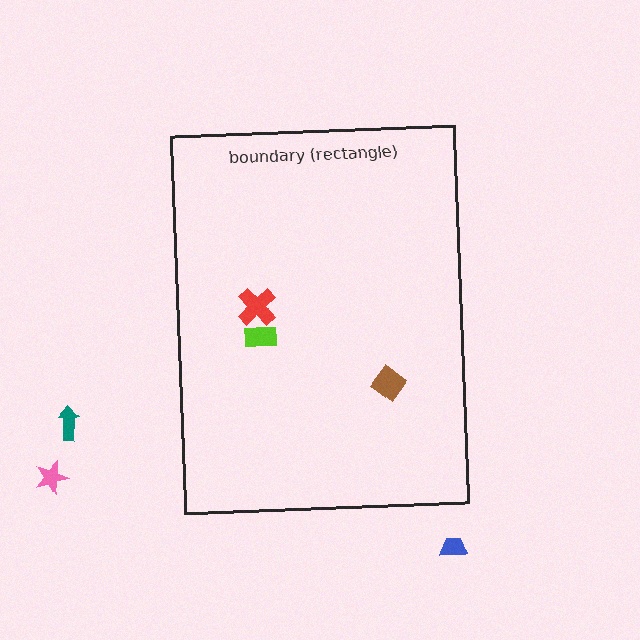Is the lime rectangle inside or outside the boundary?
Inside.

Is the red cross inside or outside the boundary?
Inside.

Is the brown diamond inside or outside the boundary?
Inside.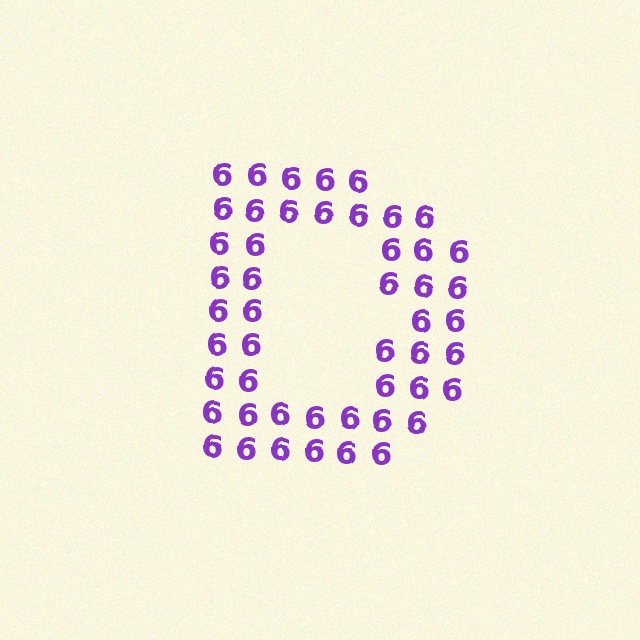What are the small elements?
The small elements are digit 6's.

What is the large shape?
The large shape is the letter D.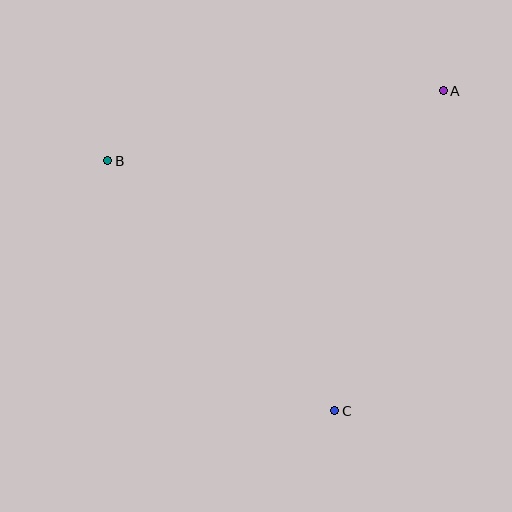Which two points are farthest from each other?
Points A and B are farthest from each other.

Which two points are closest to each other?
Points B and C are closest to each other.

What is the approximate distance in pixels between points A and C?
The distance between A and C is approximately 338 pixels.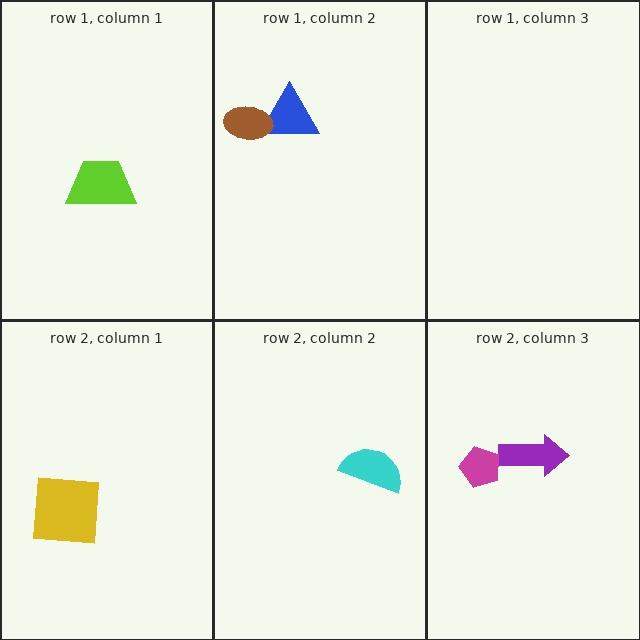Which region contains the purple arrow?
The row 2, column 3 region.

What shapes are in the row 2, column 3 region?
The purple arrow, the magenta pentagon.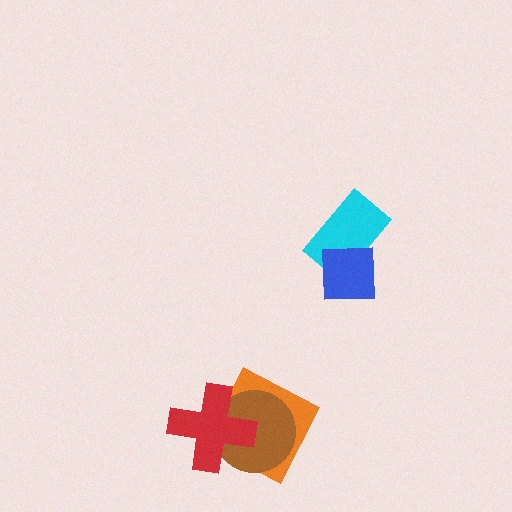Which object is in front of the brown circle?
The red cross is in front of the brown circle.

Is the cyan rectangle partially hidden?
Yes, it is partially covered by another shape.